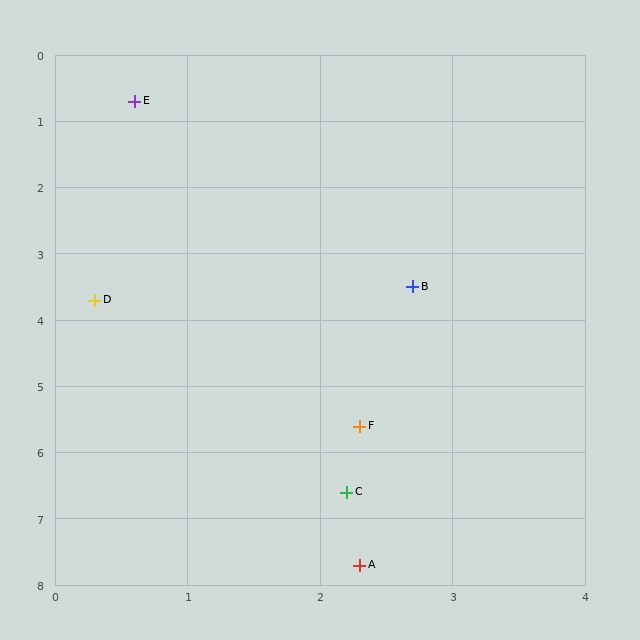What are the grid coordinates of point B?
Point B is at approximately (2.7, 3.5).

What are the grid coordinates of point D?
Point D is at approximately (0.3, 3.7).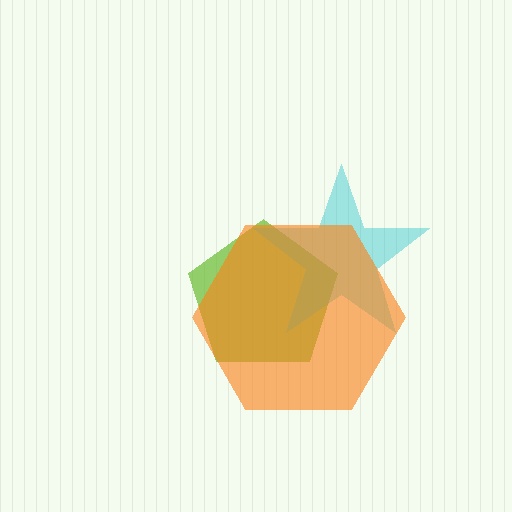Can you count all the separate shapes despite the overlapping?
Yes, there are 3 separate shapes.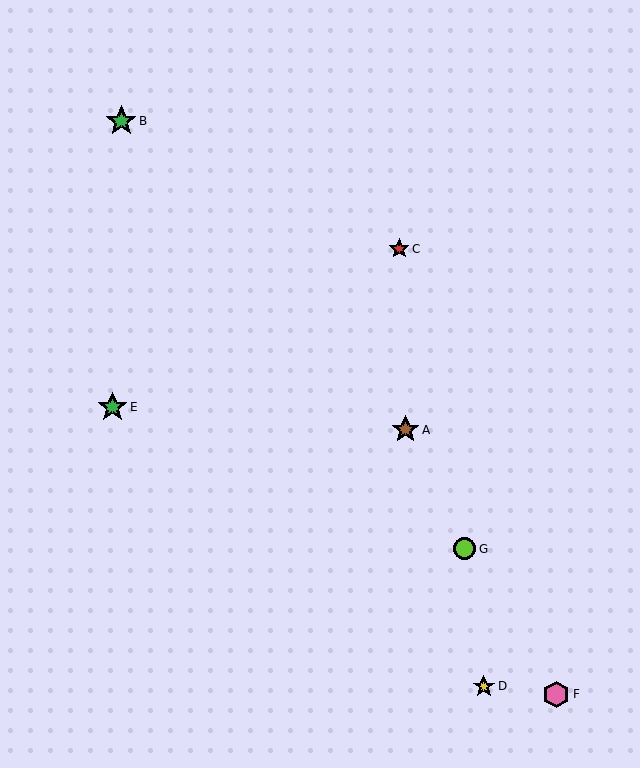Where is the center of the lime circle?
The center of the lime circle is at (465, 549).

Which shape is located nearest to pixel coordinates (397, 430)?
The brown star (labeled A) at (405, 430) is nearest to that location.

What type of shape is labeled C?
Shape C is a red star.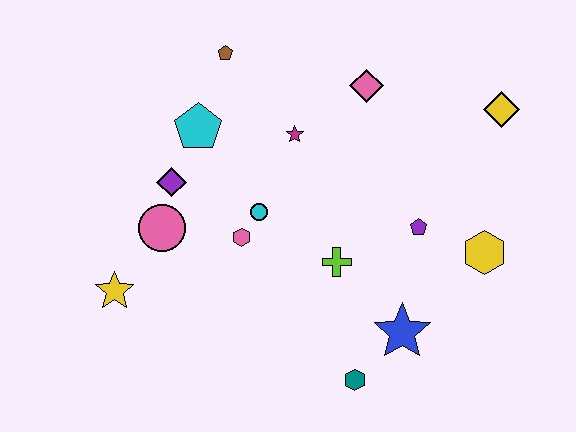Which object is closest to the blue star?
The teal hexagon is closest to the blue star.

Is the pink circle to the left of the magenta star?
Yes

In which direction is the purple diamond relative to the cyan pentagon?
The purple diamond is below the cyan pentagon.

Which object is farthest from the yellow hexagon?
The yellow star is farthest from the yellow hexagon.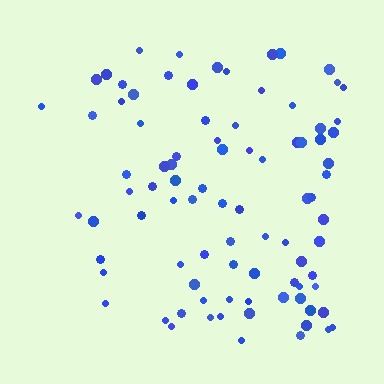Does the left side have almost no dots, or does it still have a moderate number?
Still a moderate number, just noticeably fewer than the right.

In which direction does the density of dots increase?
From left to right, with the right side densest.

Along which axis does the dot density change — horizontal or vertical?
Horizontal.